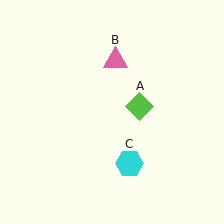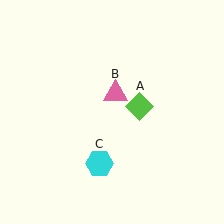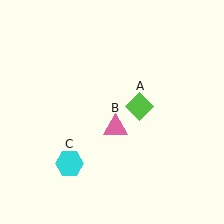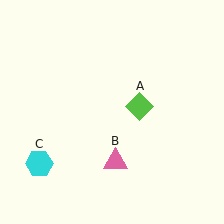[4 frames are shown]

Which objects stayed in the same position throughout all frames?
Lime diamond (object A) remained stationary.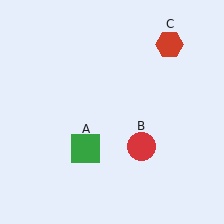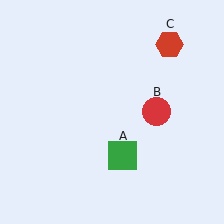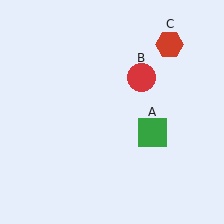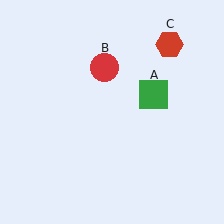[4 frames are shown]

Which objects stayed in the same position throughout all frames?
Red hexagon (object C) remained stationary.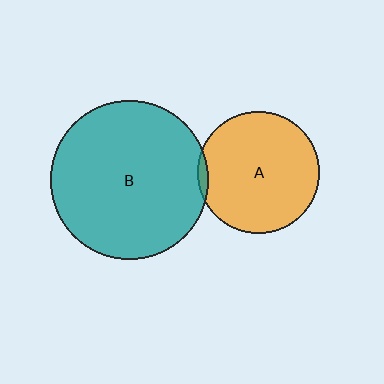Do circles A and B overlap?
Yes.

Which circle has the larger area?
Circle B (teal).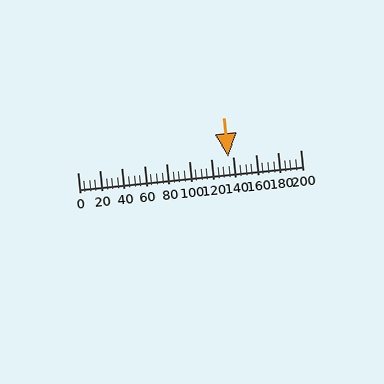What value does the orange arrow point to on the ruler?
The orange arrow points to approximately 135.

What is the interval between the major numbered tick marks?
The major tick marks are spaced 20 units apart.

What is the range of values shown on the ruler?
The ruler shows values from 0 to 200.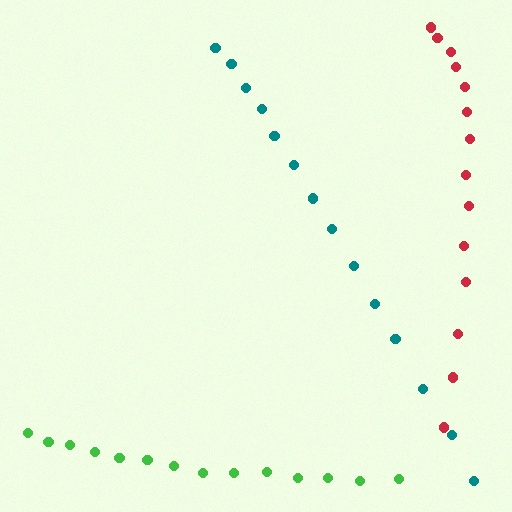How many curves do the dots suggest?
There are 3 distinct paths.